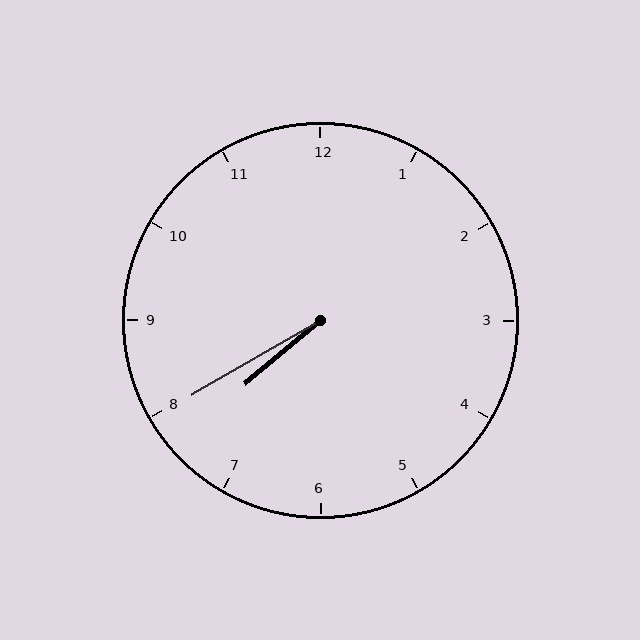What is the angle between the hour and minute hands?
Approximately 10 degrees.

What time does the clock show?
7:40.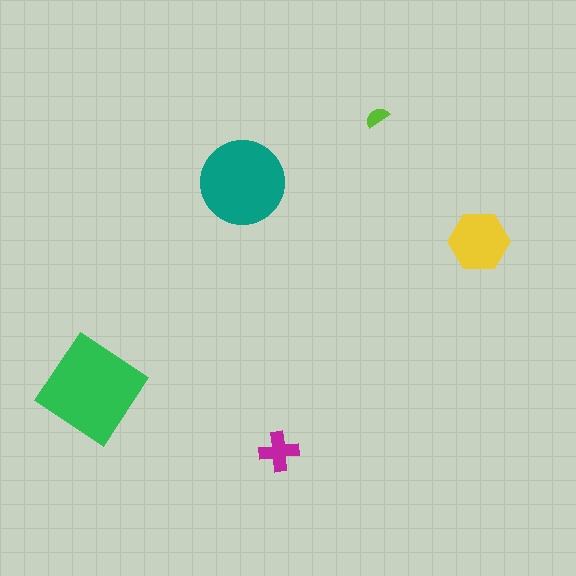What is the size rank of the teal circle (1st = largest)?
2nd.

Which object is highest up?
The lime semicircle is topmost.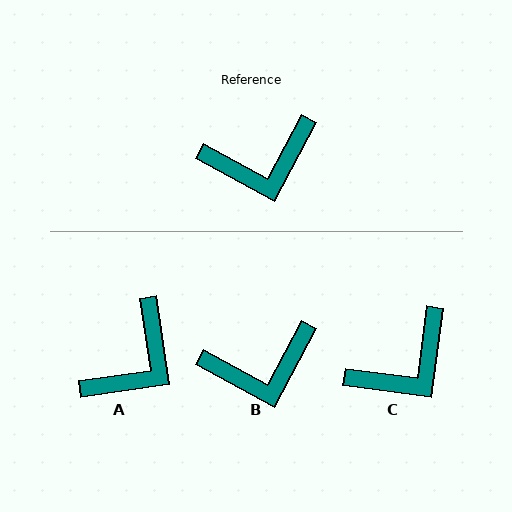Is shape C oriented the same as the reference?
No, it is off by about 21 degrees.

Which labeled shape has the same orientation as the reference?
B.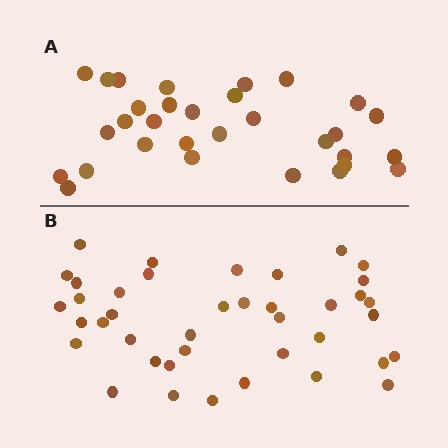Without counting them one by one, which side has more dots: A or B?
Region B (the bottom region) has more dots.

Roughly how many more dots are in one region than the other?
Region B has roughly 8 or so more dots than region A.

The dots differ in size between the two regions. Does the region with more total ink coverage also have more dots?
No. Region A has more total ink coverage because its dots are larger, but region B actually contains more individual dots. Total area can be misleading — the number of items is what matters here.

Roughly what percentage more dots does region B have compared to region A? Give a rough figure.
About 30% more.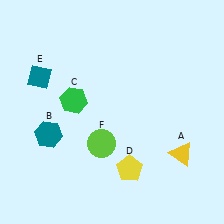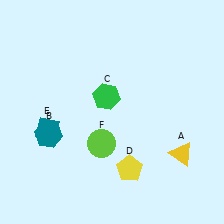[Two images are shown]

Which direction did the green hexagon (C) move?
The green hexagon (C) moved right.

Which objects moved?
The objects that moved are: the green hexagon (C), the teal diamond (E).